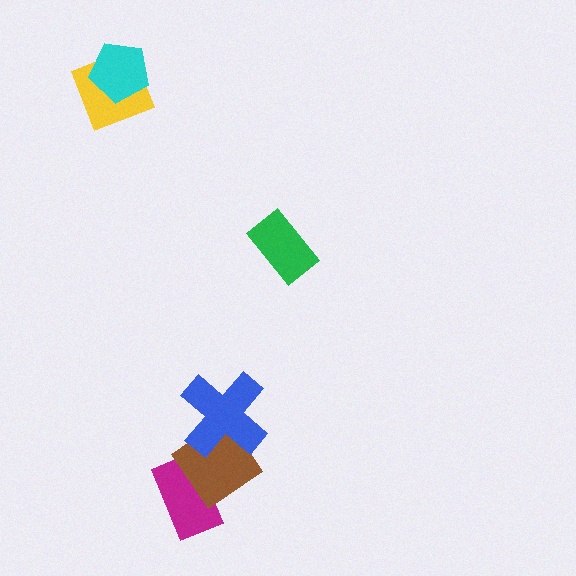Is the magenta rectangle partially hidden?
Yes, it is partially covered by another shape.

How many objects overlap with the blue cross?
1 object overlaps with the blue cross.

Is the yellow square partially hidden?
Yes, it is partially covered by another shape.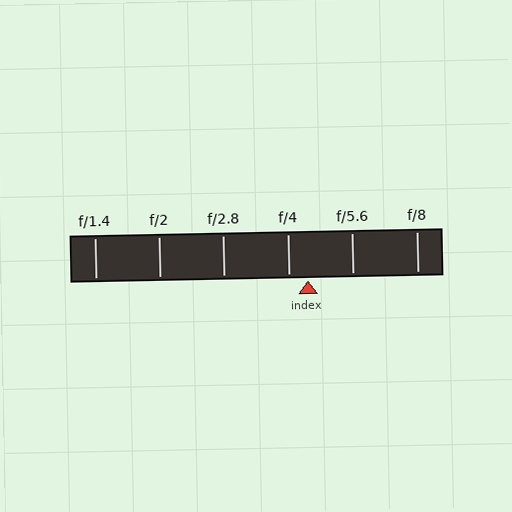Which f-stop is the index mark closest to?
The index mark is closest to f/4.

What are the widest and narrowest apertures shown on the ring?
The widest aperture shown is f/1.4 and the narrowest is f/8.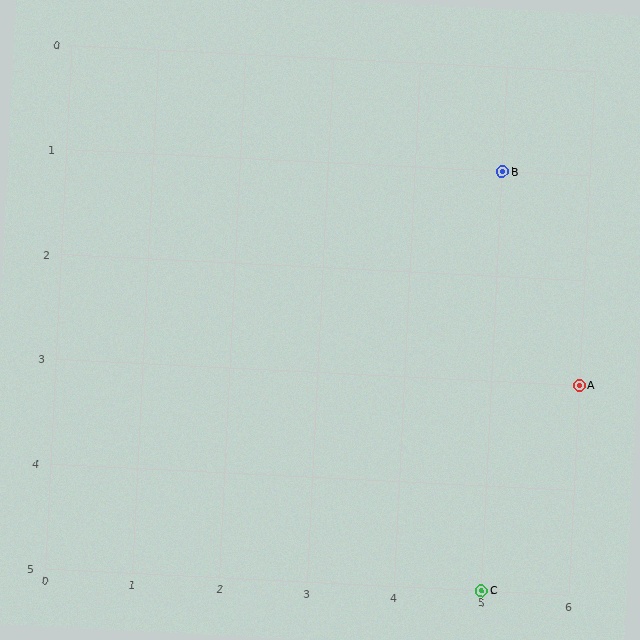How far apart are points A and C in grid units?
Points A and C are 1 column and 2 rows apart (about 2.2 grid units diagonally).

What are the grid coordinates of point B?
Point B is at grid coordinates (5, 1).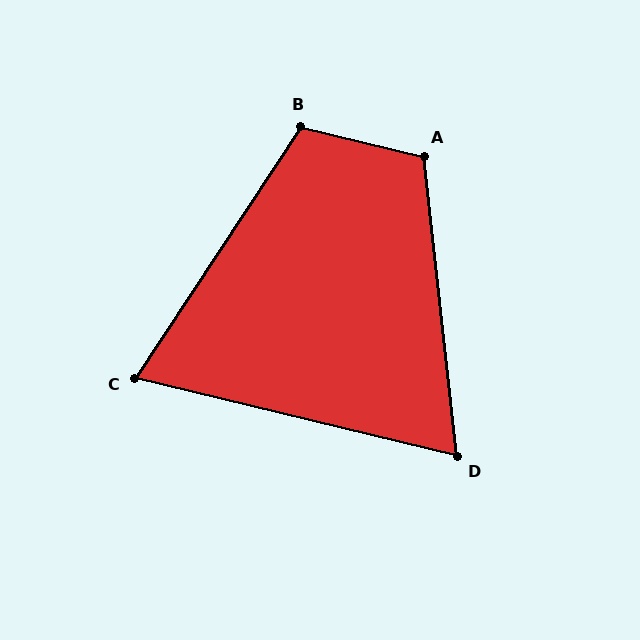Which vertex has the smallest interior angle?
D, at approximately 70 degrees.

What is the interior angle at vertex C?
Approximately 70 degrees (acute).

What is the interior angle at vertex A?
Approximately 110 degrees (obtuse).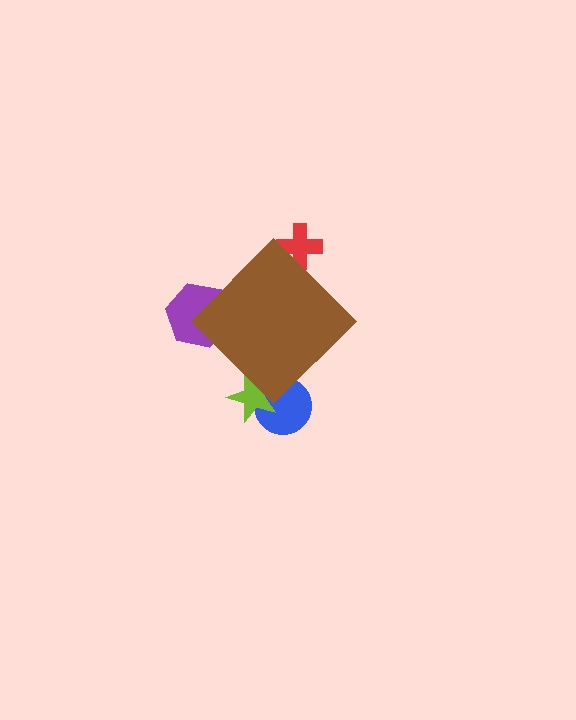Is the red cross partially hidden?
Yes, the red cross is partially hidden behind the brown diamond.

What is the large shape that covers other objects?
A brown diamond.